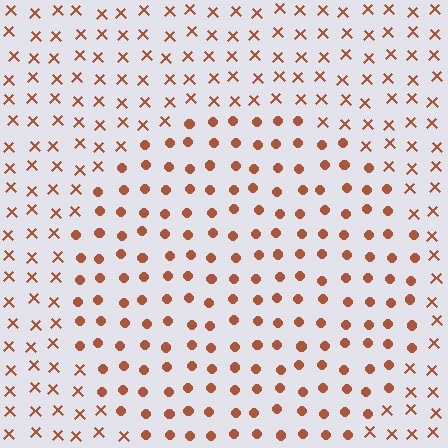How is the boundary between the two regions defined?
The boundary is defined by a change in element shape: circles inside vs. X marks outside. All elements share the same color and spacing.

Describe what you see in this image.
The image is filled with small brown elements arranged in a uniform grid. A circle-shaped region contains circles, while the surrounding area contains X marks. The boundary is defined purely by the change in element shape.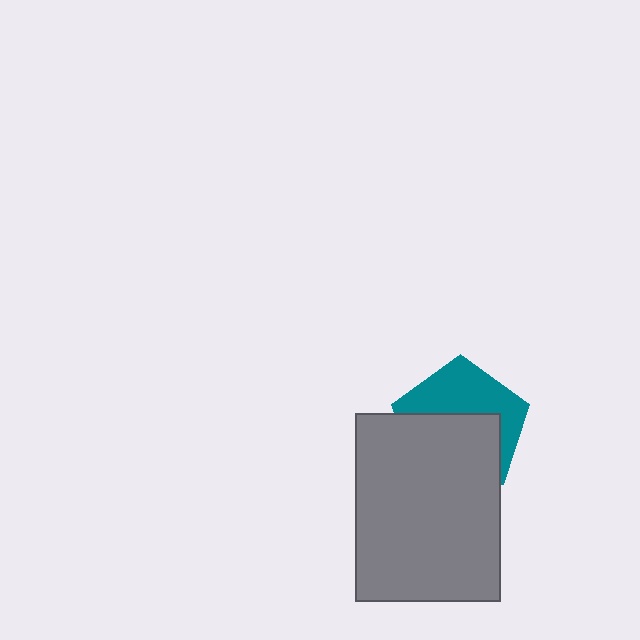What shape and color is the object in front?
The object in front is a gray rectangle.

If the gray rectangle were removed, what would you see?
You would see the complete teal pentagon.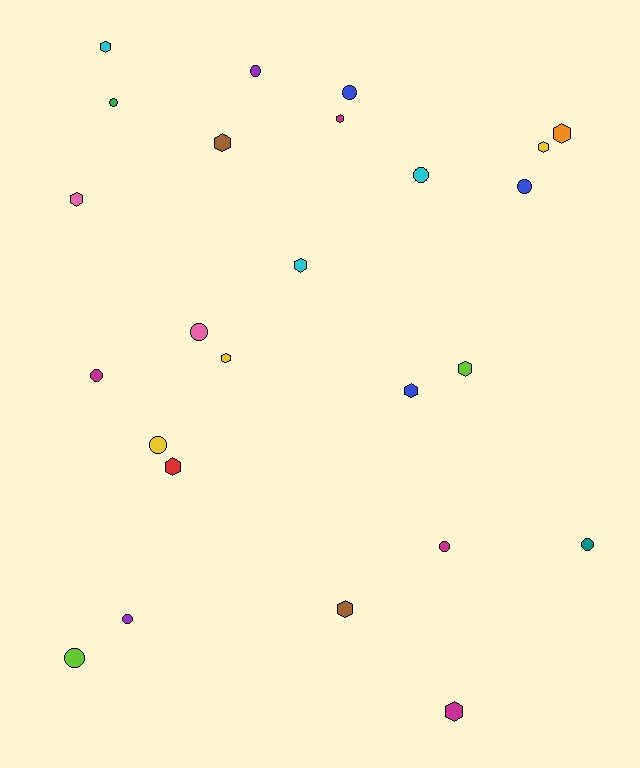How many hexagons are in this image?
There are 13 hexagons.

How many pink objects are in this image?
There are 2 pink objects.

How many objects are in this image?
There are 25 objects.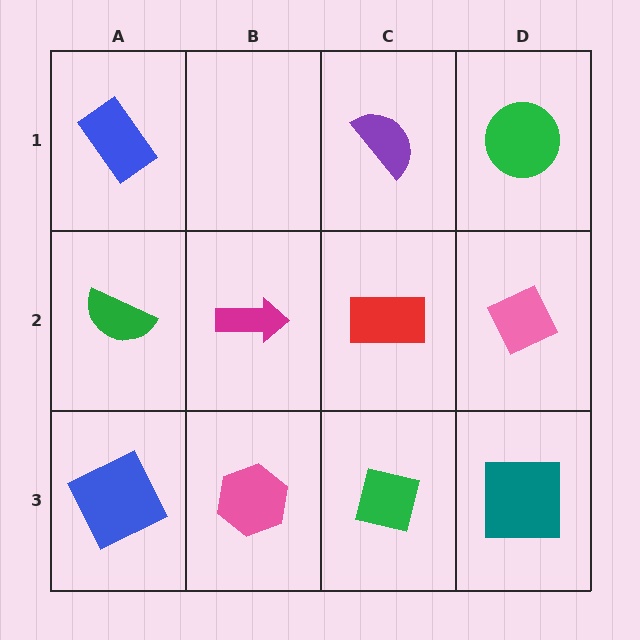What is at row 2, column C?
A red rectangle.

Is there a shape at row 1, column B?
No, that cell is empty.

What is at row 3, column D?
A teal square.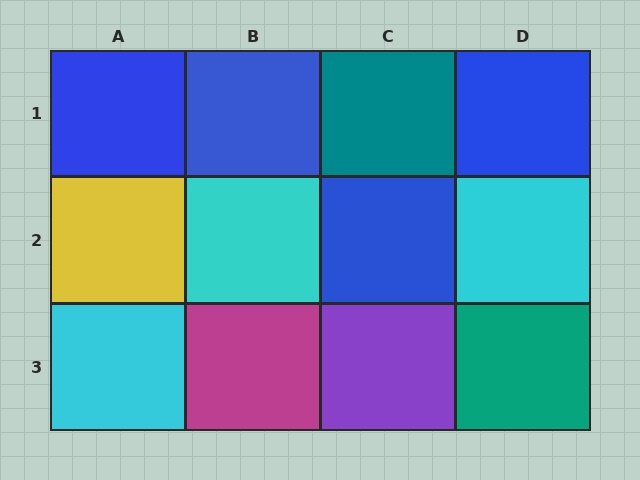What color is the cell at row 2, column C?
Blue.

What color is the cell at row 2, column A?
Yellow.